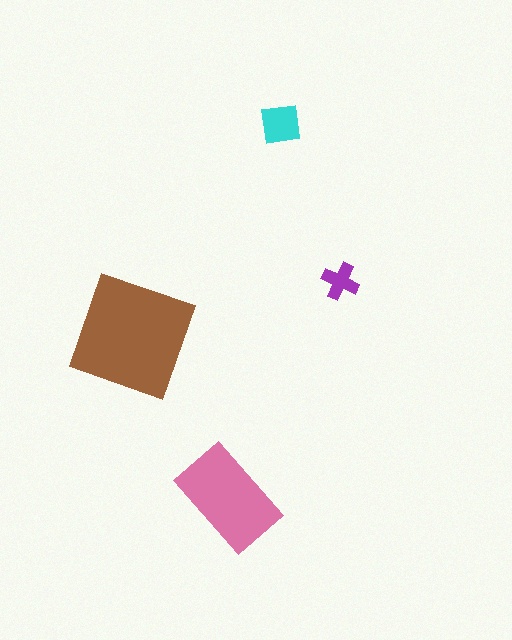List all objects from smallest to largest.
The purple cross, the cyan square, the pink rectangle, the brown square.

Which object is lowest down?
The pink rectangle is bottommost.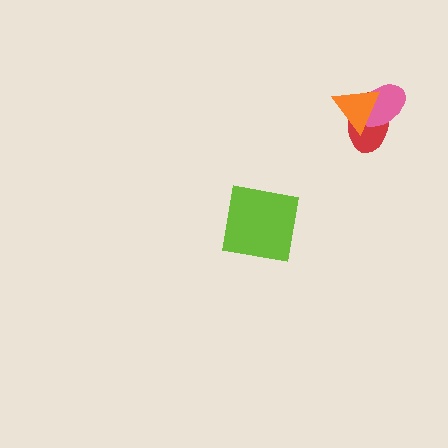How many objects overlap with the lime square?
0 objects overlap with the lime square.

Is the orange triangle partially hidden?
No, no other shape covers it.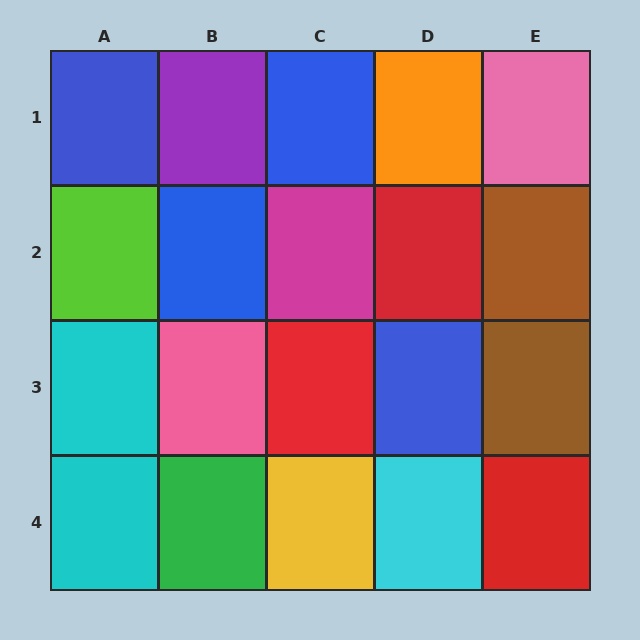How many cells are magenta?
1 cell is magenta.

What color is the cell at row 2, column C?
Magenta.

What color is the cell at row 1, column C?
Blue.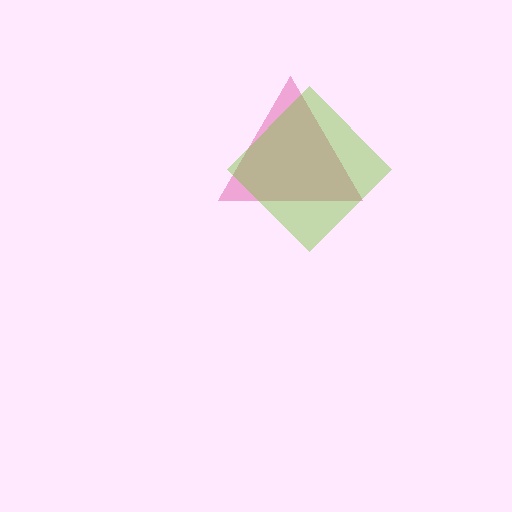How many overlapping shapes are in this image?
There are 2 overlapping shapes in the image.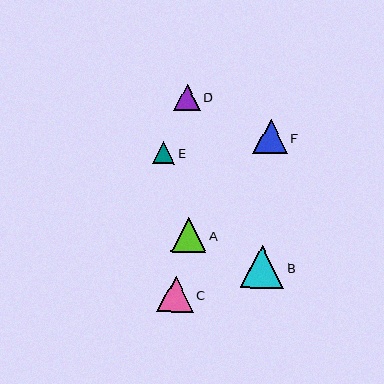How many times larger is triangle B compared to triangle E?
Triangle B is approximately 2.0 times the size of triangle E.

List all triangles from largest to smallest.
From largest to smallest: B, C, A, F, D, E.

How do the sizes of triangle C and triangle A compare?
Triangle C and triangle A are approximately the same size.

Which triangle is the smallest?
Triangle E is the smallest with a size of approximately 22 pixels.